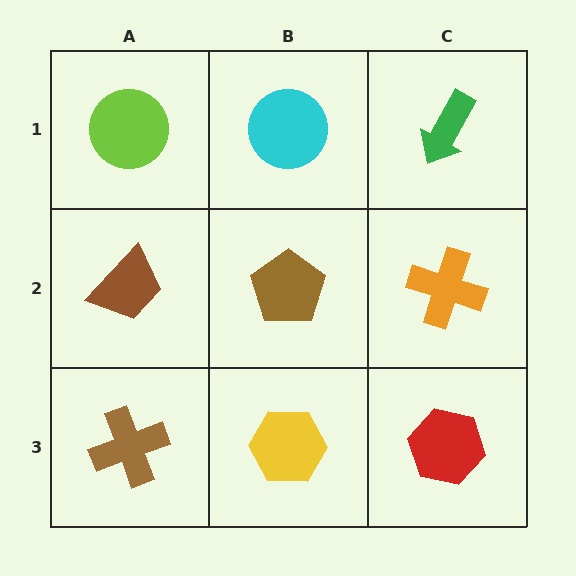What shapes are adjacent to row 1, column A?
A brown trapezoid (row 2, column A), a cyan circle (row 1, column B).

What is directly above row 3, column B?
A brown pentagon.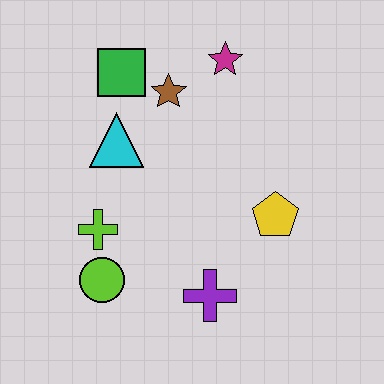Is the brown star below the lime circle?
No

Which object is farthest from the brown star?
The purple cross is farthest from the brown star.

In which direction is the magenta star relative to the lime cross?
The magenta star is above the lime cross.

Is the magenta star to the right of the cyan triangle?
Yes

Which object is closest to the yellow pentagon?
The purple cross is closest to the yellow pentagon.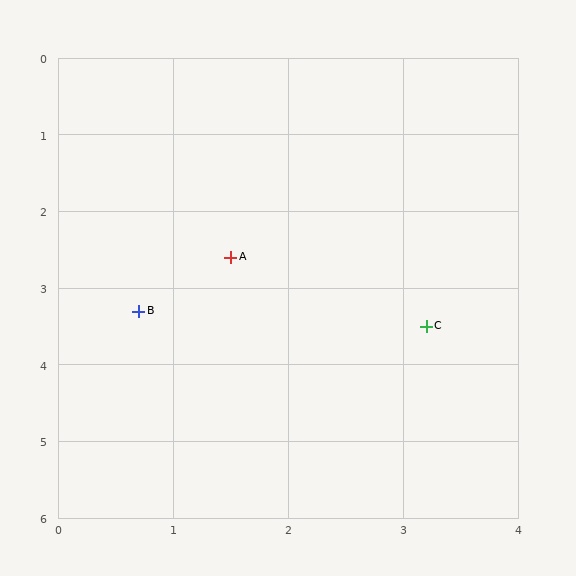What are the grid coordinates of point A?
Point A is at approximately (1.5, 2.6).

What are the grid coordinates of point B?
Point B is at approximately (0.7, 3.3).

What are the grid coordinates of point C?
Point C is at approximately (3.2, 3.5).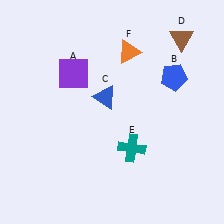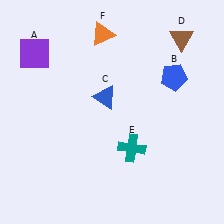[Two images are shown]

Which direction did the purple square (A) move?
The purple square (A) moved left.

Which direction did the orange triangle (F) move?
The orange triangle (F) moved left.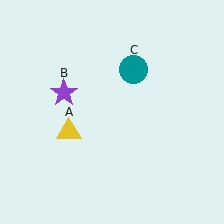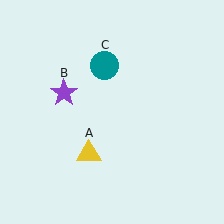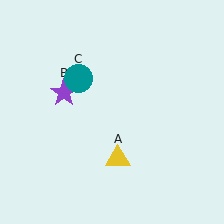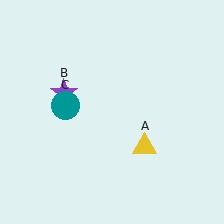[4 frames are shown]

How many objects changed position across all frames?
2 objects changed position: yellow triangle (object A), teal circle (object C).